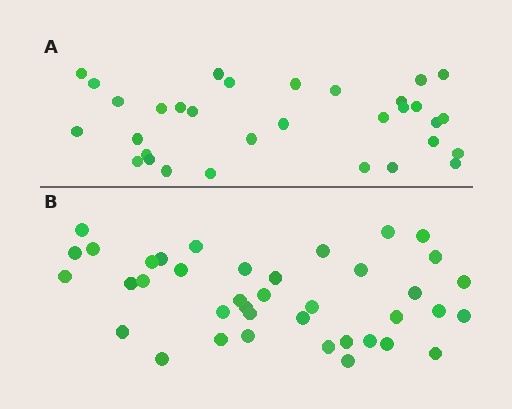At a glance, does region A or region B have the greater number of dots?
Region B (the bottom region) has more dots.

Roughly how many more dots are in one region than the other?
Region B has roughly 8 or so more dots than region A.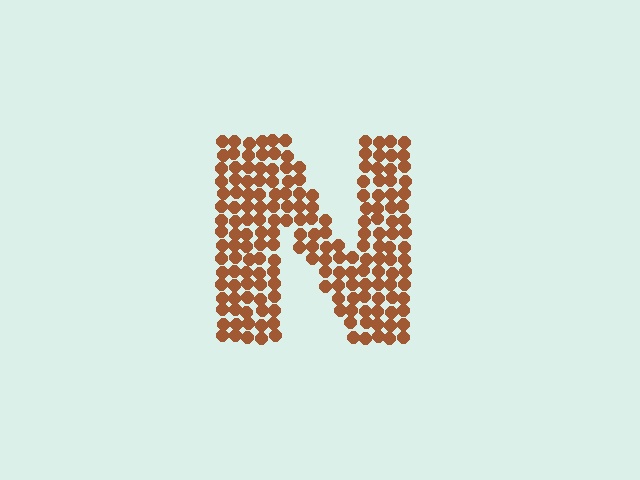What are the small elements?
The small elements are circles.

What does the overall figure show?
The overall figure shows the letter N.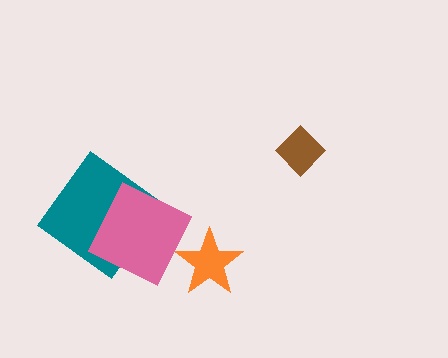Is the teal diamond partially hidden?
Yes, it is partially covered by another shape.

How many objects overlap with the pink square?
1 object overlaps with the pink square.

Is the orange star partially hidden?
No, no other shape covers it.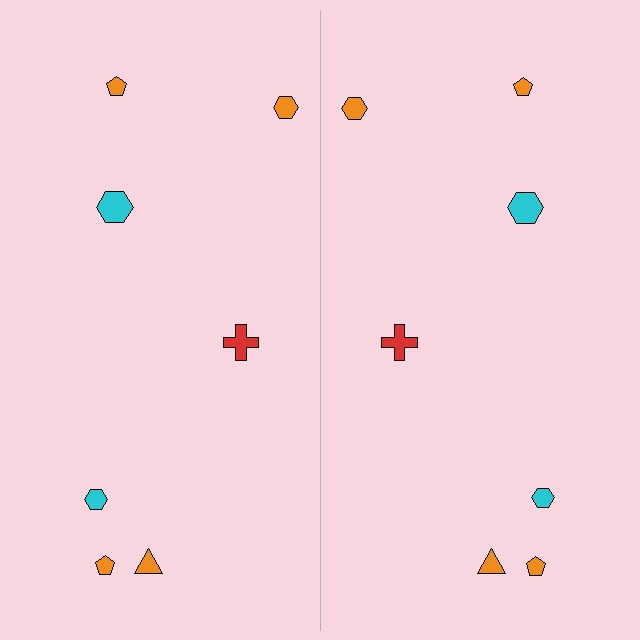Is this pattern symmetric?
Yes, this pattern has bilateral (reflection) symmetry.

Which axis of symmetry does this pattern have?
The pattern has a vertical axis of symmetry running through the center of the image.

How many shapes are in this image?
There are 14 shapes in this image.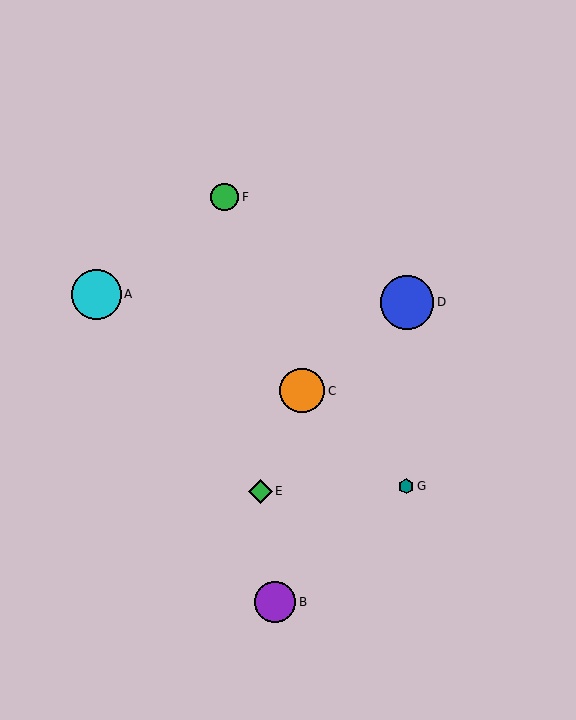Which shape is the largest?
The blue circle (labeled D) is the largest.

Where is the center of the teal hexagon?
The center of the teal hexagon is at (406, 486).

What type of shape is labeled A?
Shape A is a cyan circle.